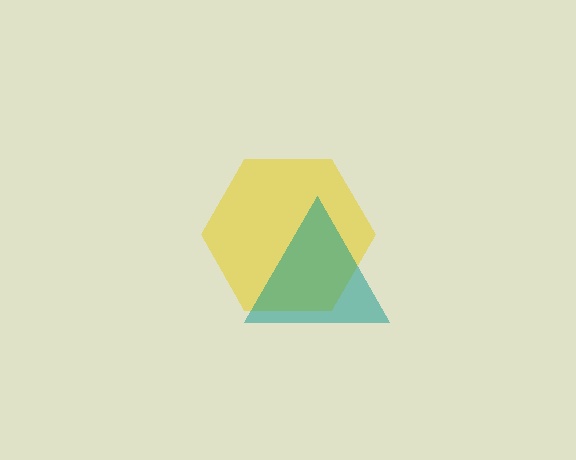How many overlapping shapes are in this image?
There are 2 overlapping shapes in the image.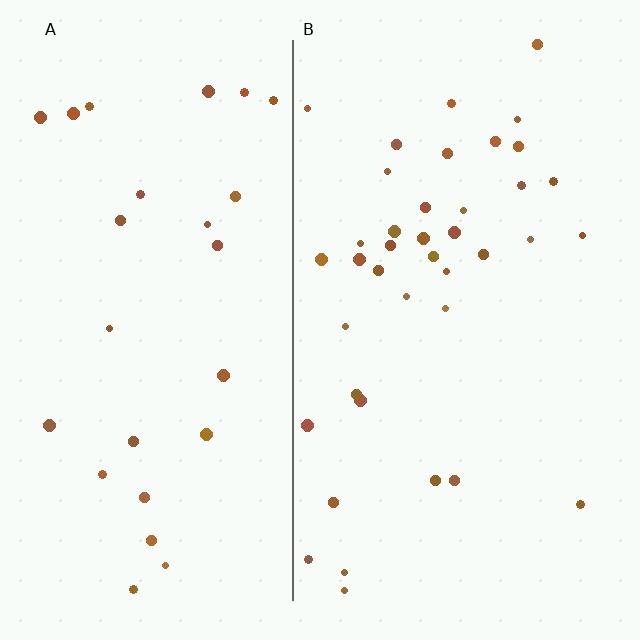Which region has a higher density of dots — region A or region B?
B (the right).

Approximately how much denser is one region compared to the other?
Approximately 1.5× — region B over region A.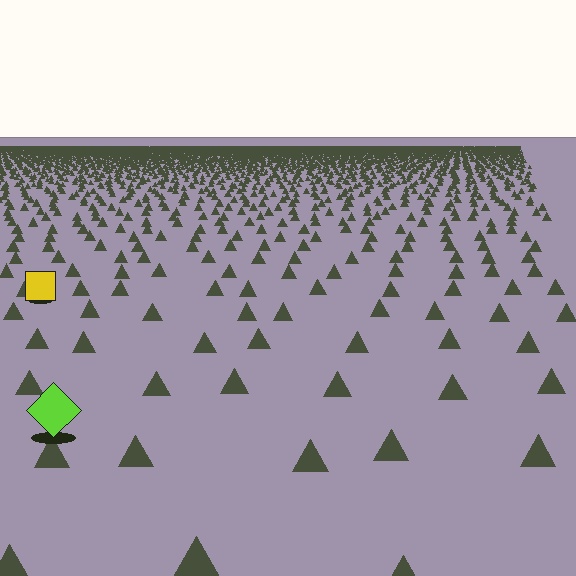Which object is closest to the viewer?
The lime diamond is closest. The texture marks near it are larger and more spread out.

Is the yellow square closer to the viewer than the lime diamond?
No. The lime diamond is closer — you can tell from the texture gradient: the ground texture is coarser near it.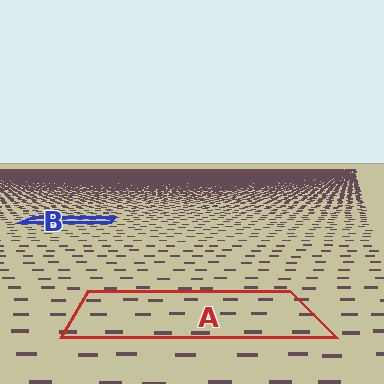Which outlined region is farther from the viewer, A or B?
Region B is farther from the viewer — the texture elements inside it appear smaller and more densely packed.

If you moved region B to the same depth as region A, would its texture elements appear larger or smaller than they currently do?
They would appear larger. At a closer depth, the same texture elements are projected at a bigger on-screen size.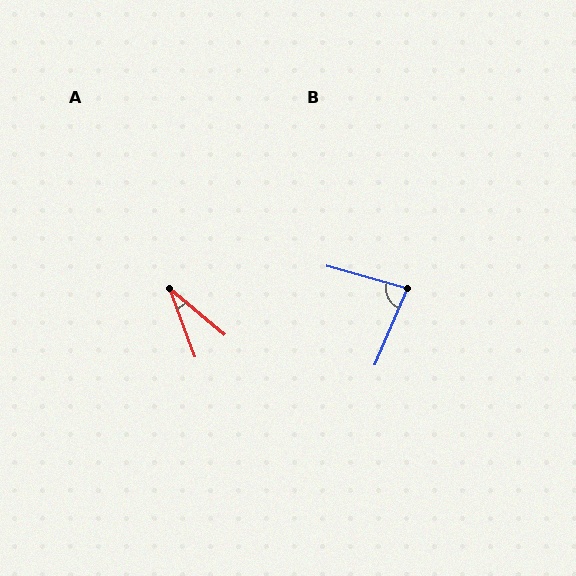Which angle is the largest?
B, at approximately 82 degrees.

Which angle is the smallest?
A, at approximately 30 degrees.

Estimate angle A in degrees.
Approximately 30 degrees.